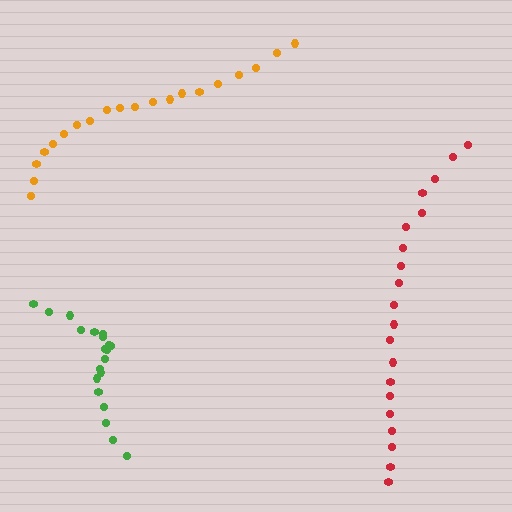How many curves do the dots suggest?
There are 3 distinct paths.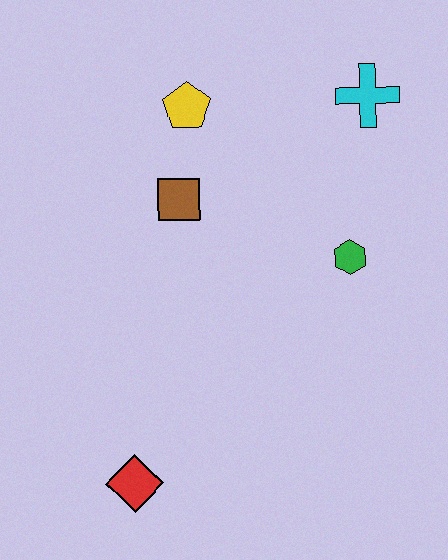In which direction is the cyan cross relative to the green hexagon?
The cyan cross is above the green hexagon.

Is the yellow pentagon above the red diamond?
Yes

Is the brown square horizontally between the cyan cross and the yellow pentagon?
No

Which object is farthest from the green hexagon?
The red diamond is farthest from the green hexagon.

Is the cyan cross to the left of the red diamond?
No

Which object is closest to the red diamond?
The brown square is closest to the red diamond.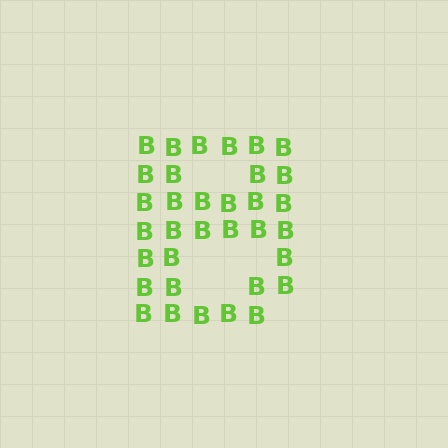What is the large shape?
The large shape is the letter B.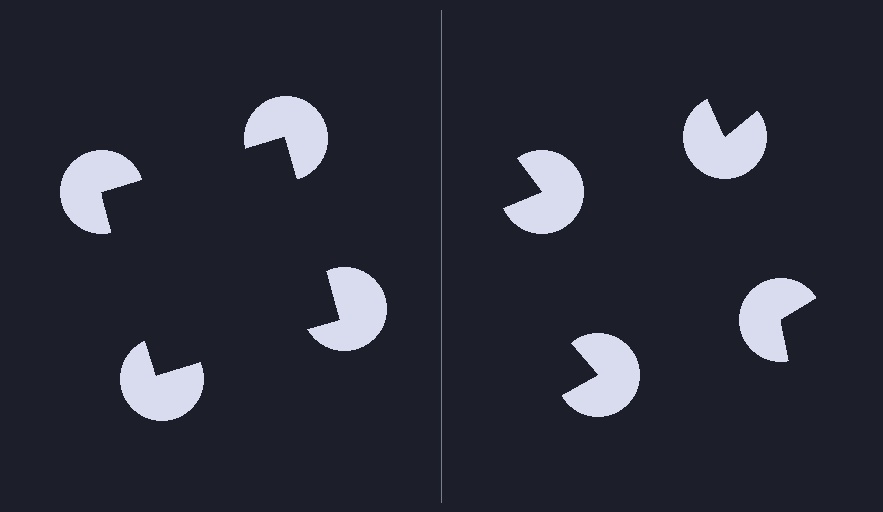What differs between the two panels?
The pac-man discs are positioned identically on both sides; only the wedge orientations differ. On the left they align to a square; on the right they are misaligned.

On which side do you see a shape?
An illusory square appears on the left side. On the right side the wedge cuts are rotated, so no coherent shape forms.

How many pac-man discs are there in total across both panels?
8 — 4 on each side.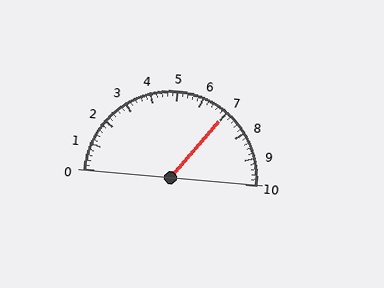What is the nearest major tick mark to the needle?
The nearest major tick mark is 7.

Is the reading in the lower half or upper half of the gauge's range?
The reading is in the upper half of the range (0 to 10).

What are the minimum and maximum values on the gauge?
The gauge ranges from 0 to 10.